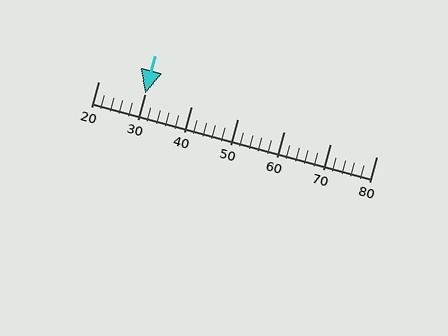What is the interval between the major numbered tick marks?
The major tick marks are spaced 10 units apart.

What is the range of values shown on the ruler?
The ruler shows values from 20 to 80.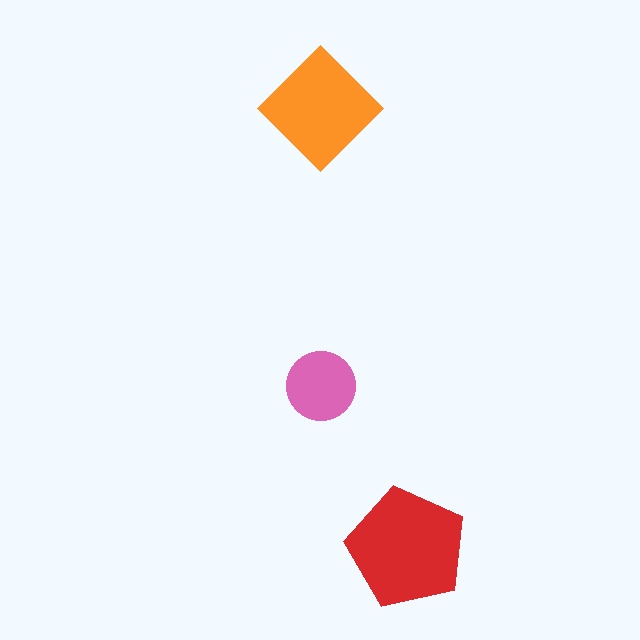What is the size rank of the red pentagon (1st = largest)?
1st.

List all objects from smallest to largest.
The pink circle, the orange diamond, the red pentagon.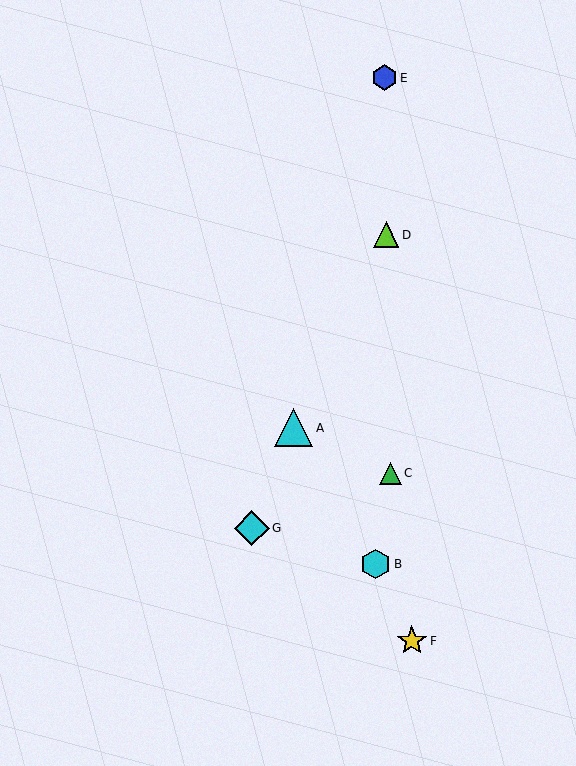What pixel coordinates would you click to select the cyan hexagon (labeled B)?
Click at (376, 564) to select the cyan hexagon B.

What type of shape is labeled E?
Shape E is a blue hexagon.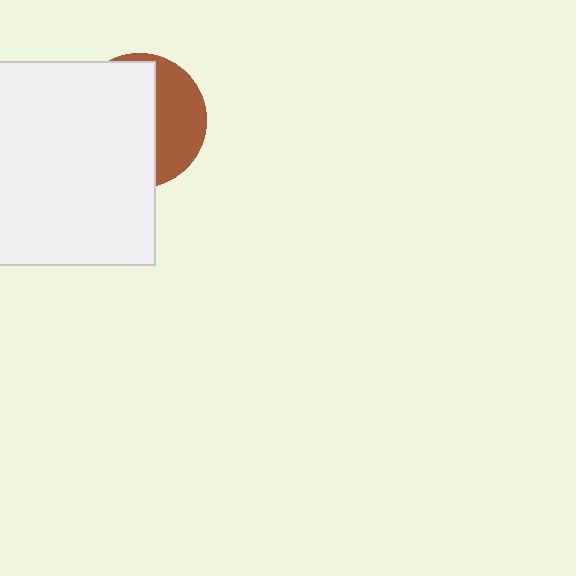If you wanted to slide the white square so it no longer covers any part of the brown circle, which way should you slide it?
Slide it left — that is the most direct way to separate the two shapes.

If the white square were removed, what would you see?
You would see the complete brown circle.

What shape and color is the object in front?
The object in front is a white square.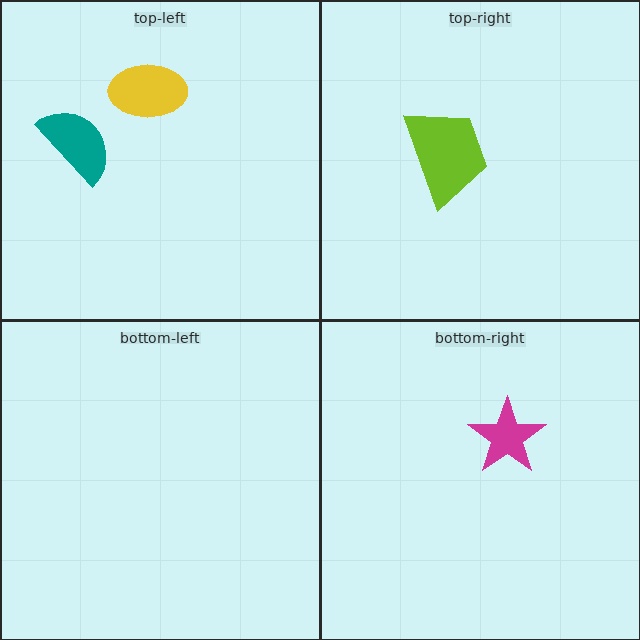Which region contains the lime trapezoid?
The top-right region.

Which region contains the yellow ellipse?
The top-left region.